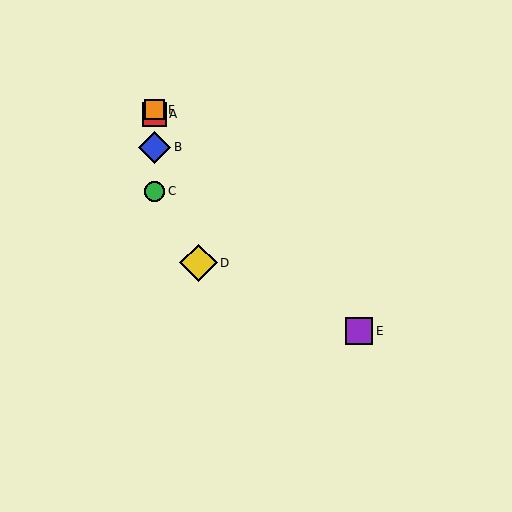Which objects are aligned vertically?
Objects A, B, C, F are aligned vertically.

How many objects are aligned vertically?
4 objects (A, B, C, F) are aligned vertically.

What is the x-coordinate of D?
Object D is at x≈199.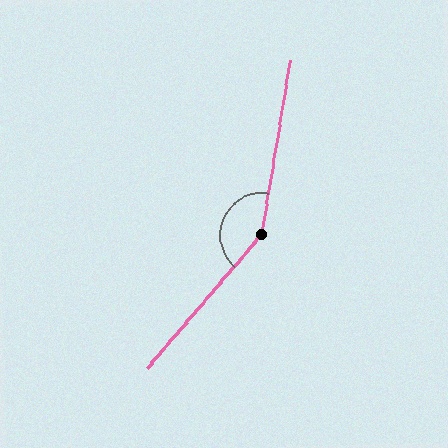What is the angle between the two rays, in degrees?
Approximately 148 degrees.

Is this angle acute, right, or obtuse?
It is obtuse.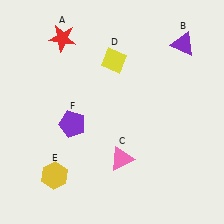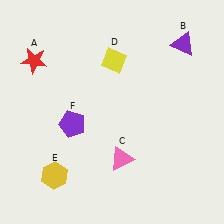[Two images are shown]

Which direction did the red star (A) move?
The red star (A) moved left.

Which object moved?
The red star (A) moved left.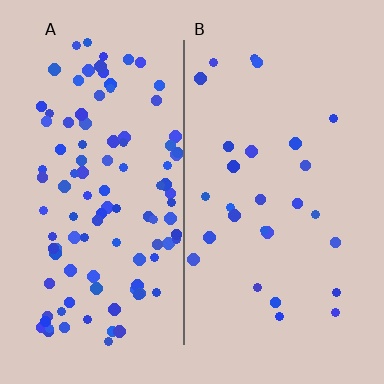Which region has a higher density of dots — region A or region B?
A (the left).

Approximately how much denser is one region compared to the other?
Approximately 3.8× — region A over region B.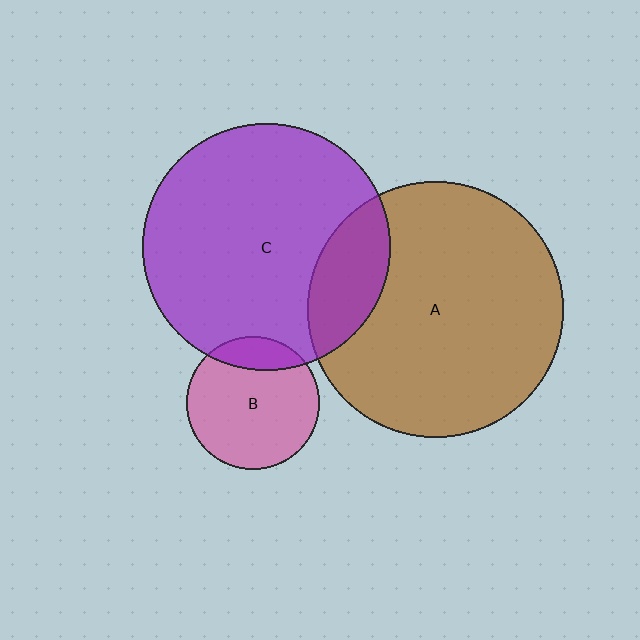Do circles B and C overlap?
Yes.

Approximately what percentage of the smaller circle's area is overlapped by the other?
Approximately 15%.